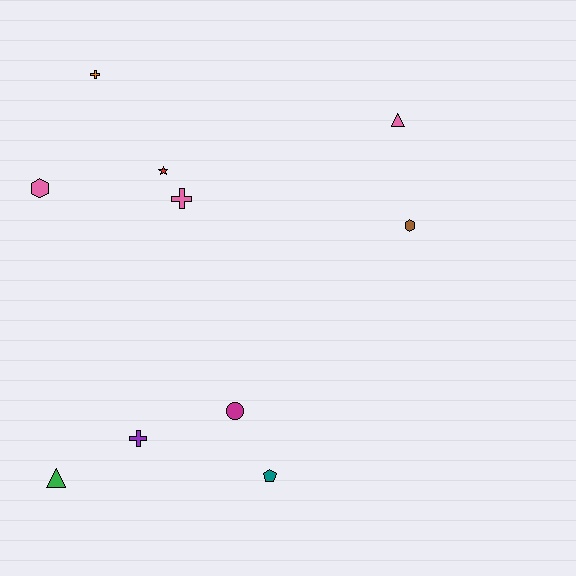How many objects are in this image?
There are 10 objects.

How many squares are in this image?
There are no squares.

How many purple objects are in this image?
There is 1 purple object.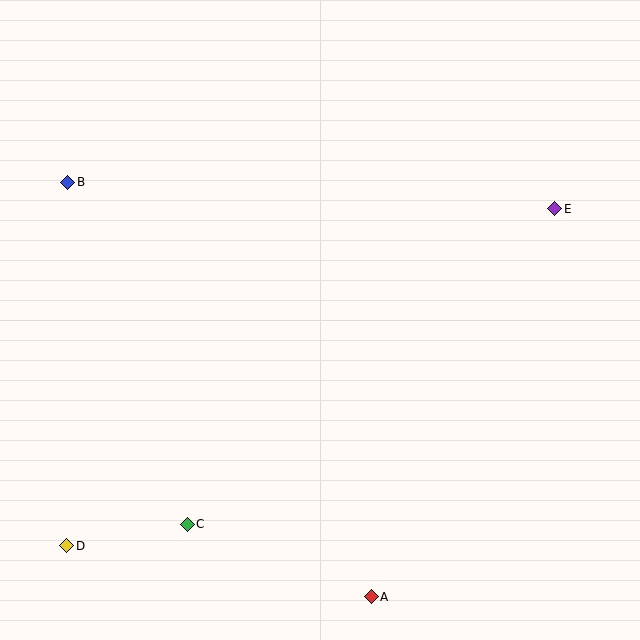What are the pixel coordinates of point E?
Point E is at (555, 209).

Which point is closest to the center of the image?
Point C at (187, 524) is closest to the center.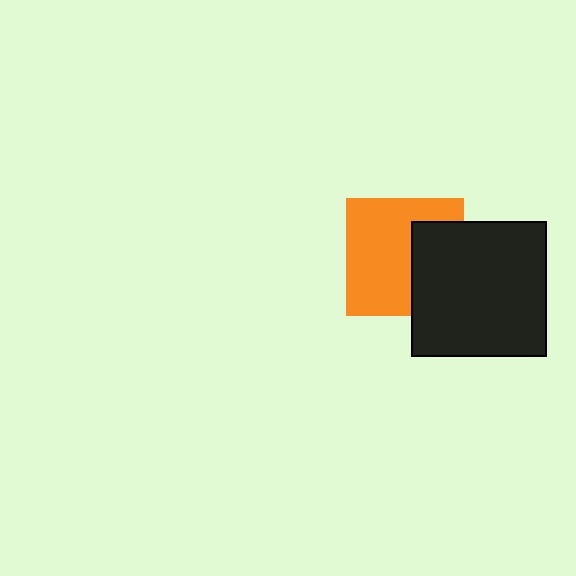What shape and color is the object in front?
The object in front is a black rectangle.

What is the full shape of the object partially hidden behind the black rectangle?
The partially hidden object is an orange square.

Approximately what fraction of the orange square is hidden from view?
Roughly 35% of the orange square is hidden behind the black rectangle.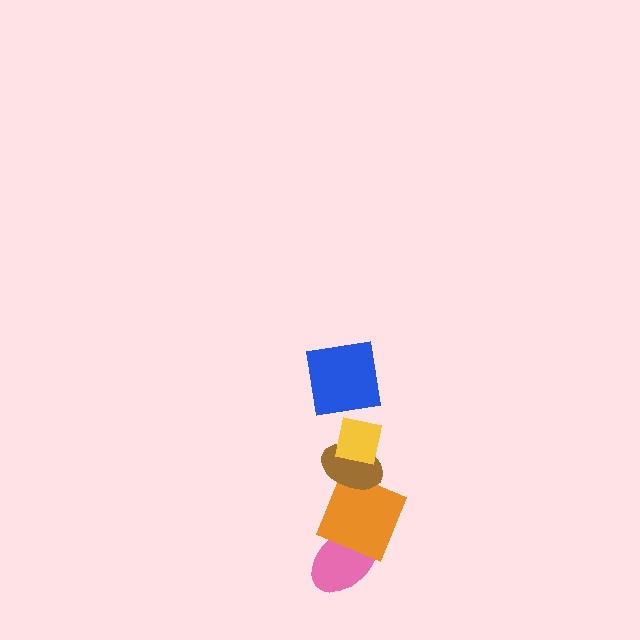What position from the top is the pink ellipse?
The pink ellipse is 5th from the top.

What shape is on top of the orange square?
The brown ellipse is on top of the orange square.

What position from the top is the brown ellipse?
The brown ellipse is 3rd from the top.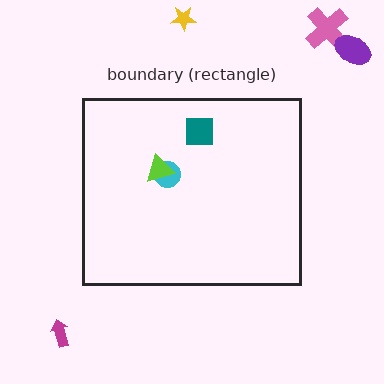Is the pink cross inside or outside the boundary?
Outside.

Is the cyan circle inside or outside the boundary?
Inside.